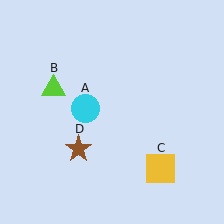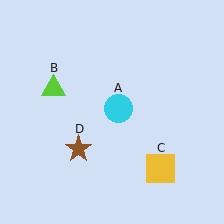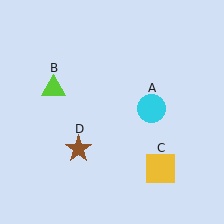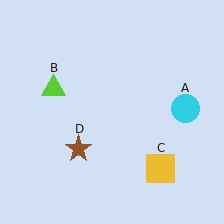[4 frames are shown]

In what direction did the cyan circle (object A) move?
The cyan circle (object A) moved right.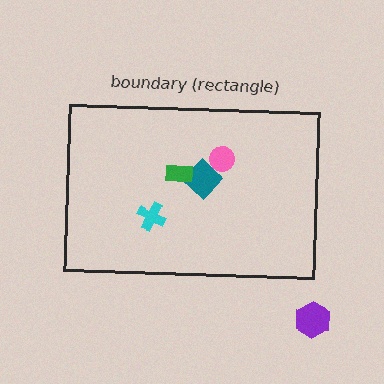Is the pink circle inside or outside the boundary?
Inside.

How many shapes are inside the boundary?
4 inside, 1 outside.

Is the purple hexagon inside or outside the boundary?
Outside.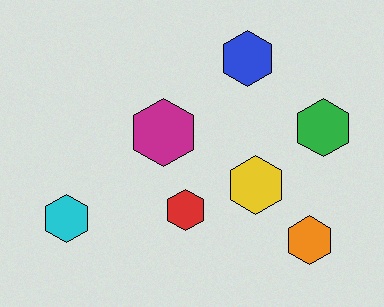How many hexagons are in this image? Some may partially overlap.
There are 7 hexagons.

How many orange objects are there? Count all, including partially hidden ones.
There is 1 orange object.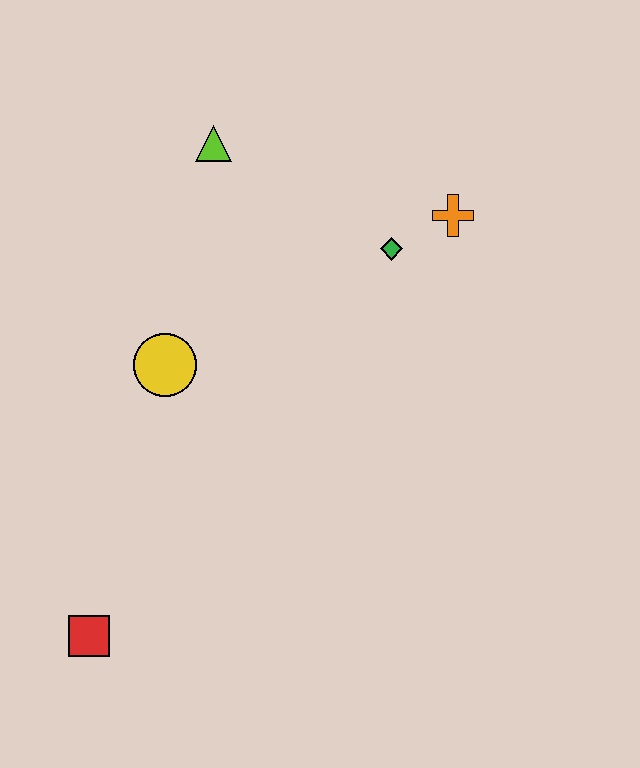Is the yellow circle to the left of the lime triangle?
Yes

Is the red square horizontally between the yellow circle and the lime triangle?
No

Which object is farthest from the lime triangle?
The red square is farthest from the lime triangle.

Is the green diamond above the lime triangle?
No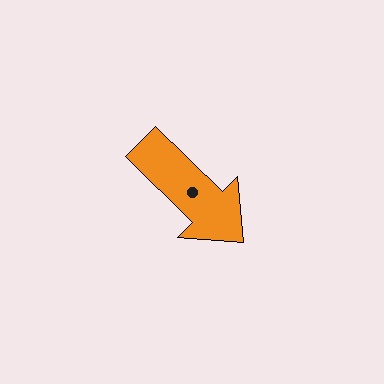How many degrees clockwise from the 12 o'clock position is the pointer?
Approximately 134 degrees.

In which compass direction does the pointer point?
Southeast.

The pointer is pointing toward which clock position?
Roughly 4 o'clock.